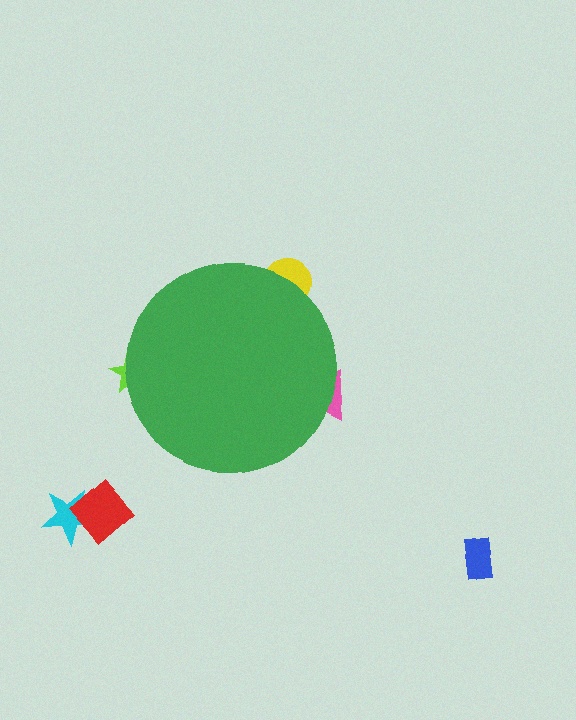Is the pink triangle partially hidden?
Yes, the pink triangle is partially hidden behind the green circle.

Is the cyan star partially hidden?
No, the cyan star is fully visible.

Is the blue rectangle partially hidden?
No, the blue rectangle is fully visible.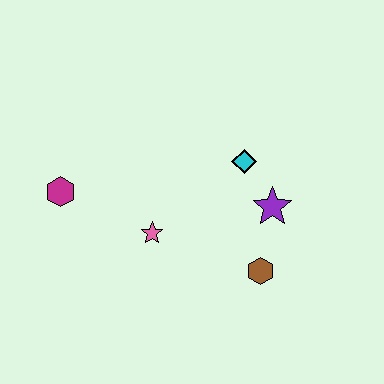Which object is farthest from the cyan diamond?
The magenta hexagon is farthest from the cyan diamond.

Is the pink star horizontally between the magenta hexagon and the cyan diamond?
Yes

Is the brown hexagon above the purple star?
No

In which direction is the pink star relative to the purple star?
The pink star is to the left of the purple star.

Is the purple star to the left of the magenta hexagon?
No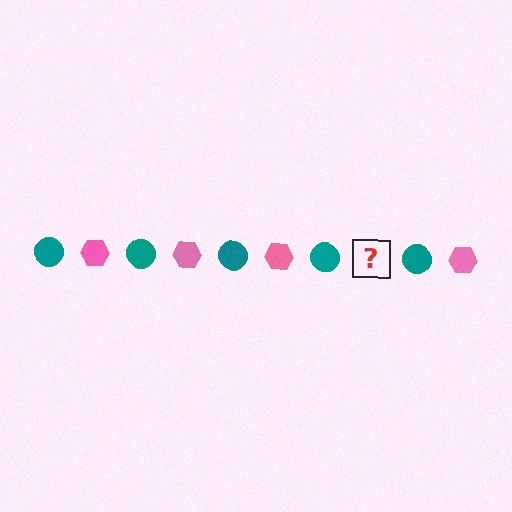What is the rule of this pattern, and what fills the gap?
The rule is that the pattern alternates between teal circle and pink hexagon. The gap should be filled with a pink hexagon.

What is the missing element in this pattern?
The missing element is a pink hexagon.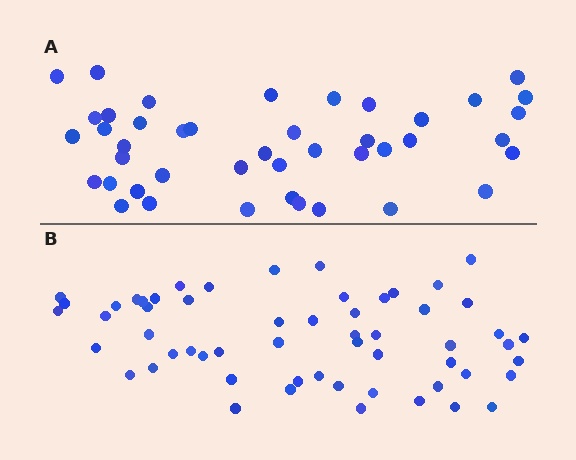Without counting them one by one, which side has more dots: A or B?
Region B (the bottom region) has more dots.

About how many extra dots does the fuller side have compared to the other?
Region B has approximately 15 more dots than region A.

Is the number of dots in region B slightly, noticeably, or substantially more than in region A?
Region B has noticeably more, but not dramatically so. The ratio is roughly 1.3 to 1.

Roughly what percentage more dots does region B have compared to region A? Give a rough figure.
About 35% more.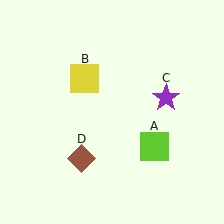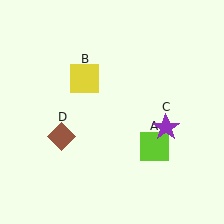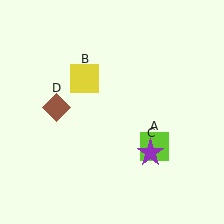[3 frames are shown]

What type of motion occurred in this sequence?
The purple star (object C), brown diamond (object D) rotated clockwise around the center of the scene.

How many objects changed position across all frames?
2 objects changed position: purple star (object C), brown diamond (object D).